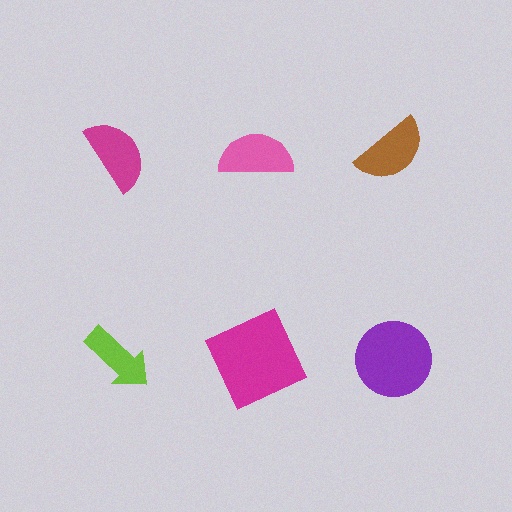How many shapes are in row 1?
3 shapes.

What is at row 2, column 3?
A purple circle.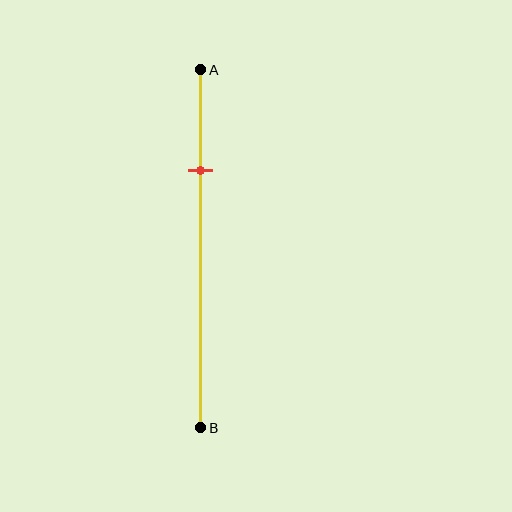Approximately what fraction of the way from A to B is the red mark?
The red mark is approximately 30% of the way from A to B.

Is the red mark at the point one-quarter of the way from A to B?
No, the mark is at about 30% from A, not at the 25% one-quarter point.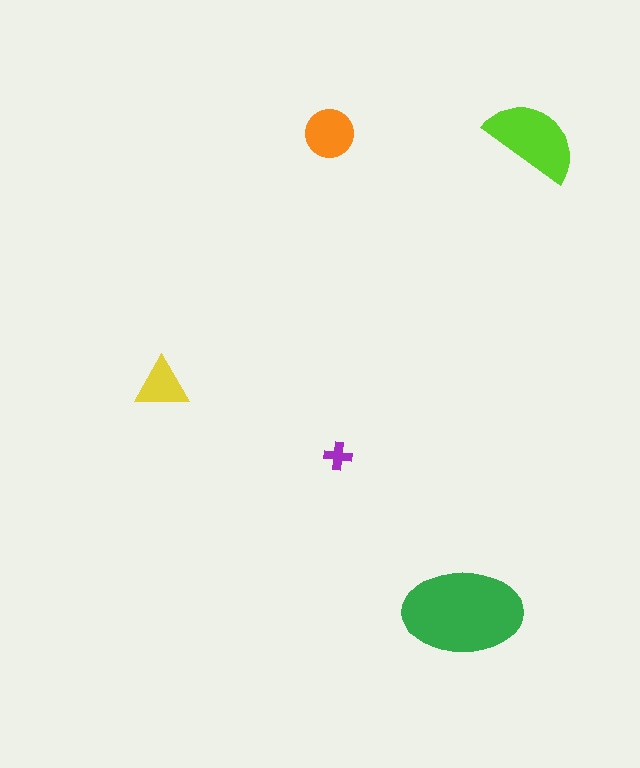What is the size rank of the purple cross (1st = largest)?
5th.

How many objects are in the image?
There are 5 objects in the image.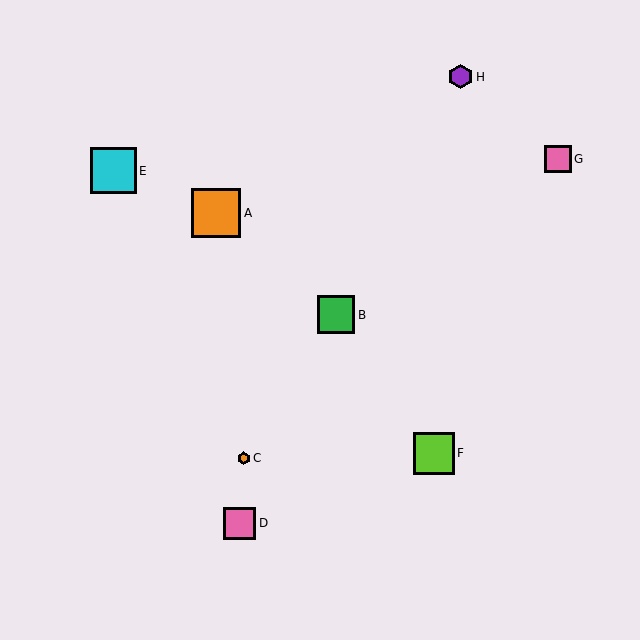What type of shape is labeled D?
Shape D is a pink square.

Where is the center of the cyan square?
The center of the cyan square is at (113, 171).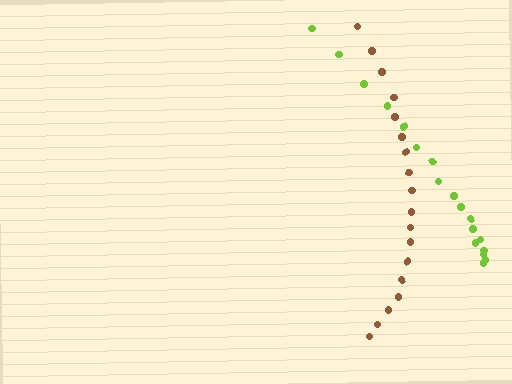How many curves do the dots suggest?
There are 2 distinct paths.